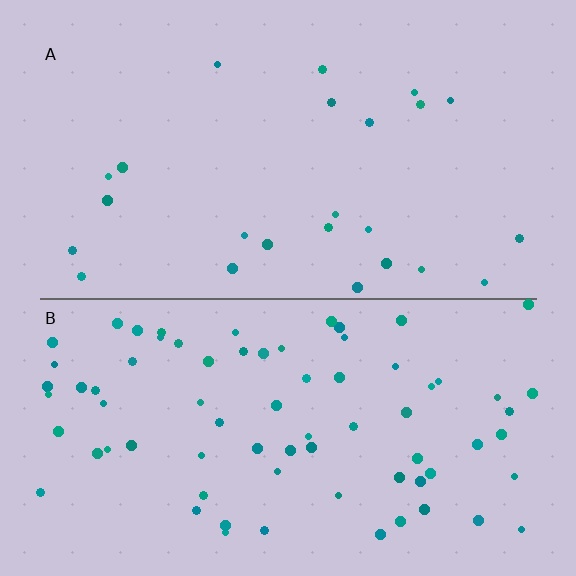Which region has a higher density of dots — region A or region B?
B (the bottom).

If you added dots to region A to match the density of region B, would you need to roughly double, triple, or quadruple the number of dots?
Approximately triple.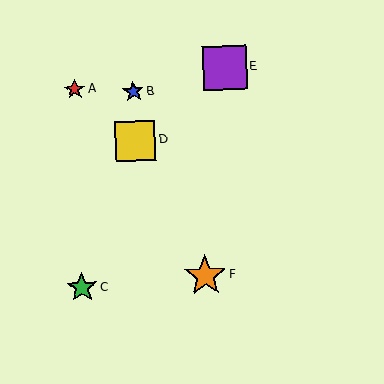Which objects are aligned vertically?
Objects B, D are aligned vertically.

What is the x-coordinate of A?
Object A is at x≈75.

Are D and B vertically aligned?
Yes, both are at x≈136.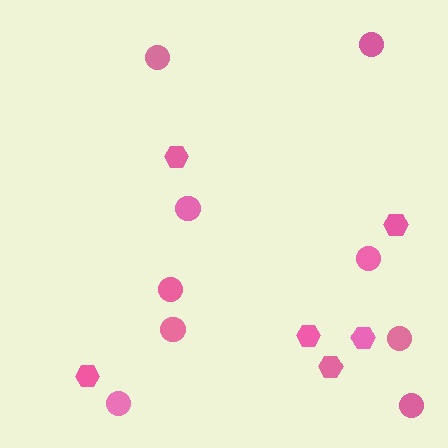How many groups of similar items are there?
There are 2 groups: one group of circles (9) and one group of hexagons (6).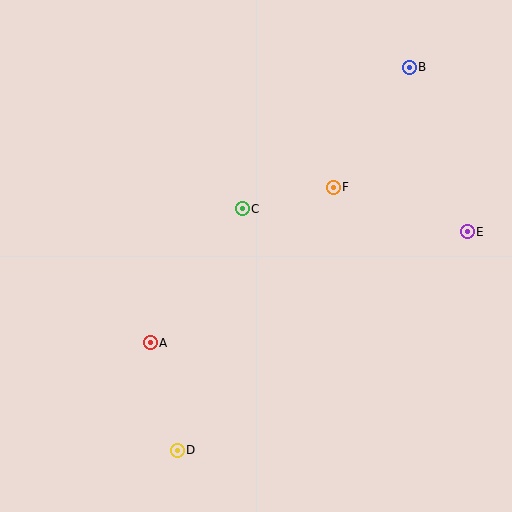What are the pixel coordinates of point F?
Point F is at (333, 187).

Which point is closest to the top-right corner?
Point B is closest to the top-right corner.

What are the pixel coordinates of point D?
Point D is at (177, 450).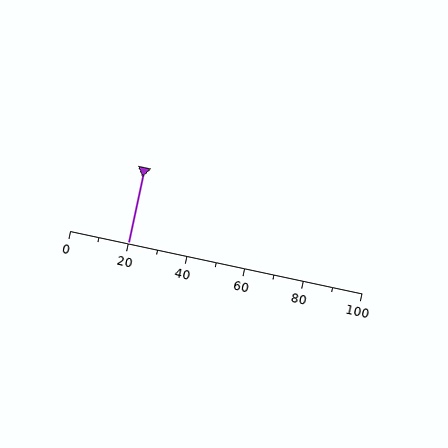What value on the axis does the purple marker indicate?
The marker indicates approximately 20.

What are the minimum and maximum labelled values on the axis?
The axis runs from 0 to 100.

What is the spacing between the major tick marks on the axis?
The major ticks are spaced 20 apart.